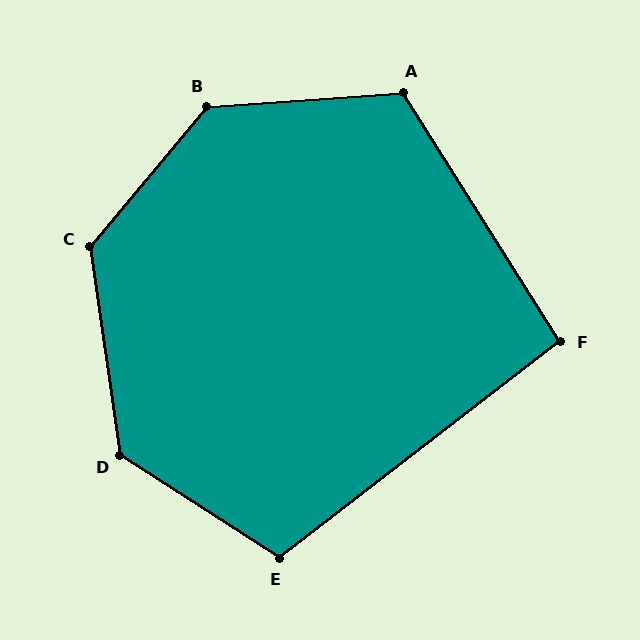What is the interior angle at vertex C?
Approximately 132 degrees (obtuse).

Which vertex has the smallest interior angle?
F, at approximately 95 degrees.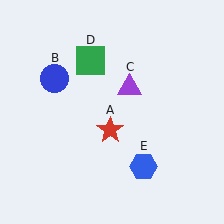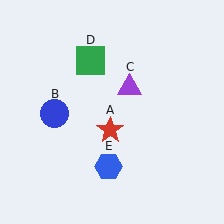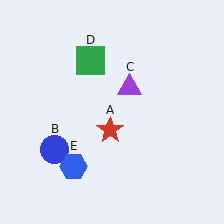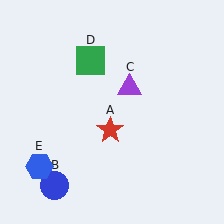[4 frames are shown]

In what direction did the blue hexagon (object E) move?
The blue hexagon (object E) moved left.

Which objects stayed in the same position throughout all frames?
Red star (object A) and purple triangle (object C) and green square (object D) remained stationary.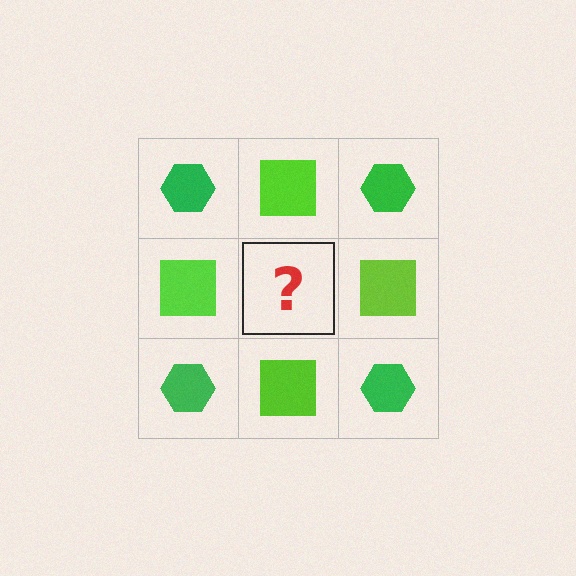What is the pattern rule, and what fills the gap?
The rule is that it alternates green hexagon and lime square in a checkerboard pattern. The gap should be filled with a green hexagon.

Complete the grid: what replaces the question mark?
The question mark should be replaced with a green hexagon.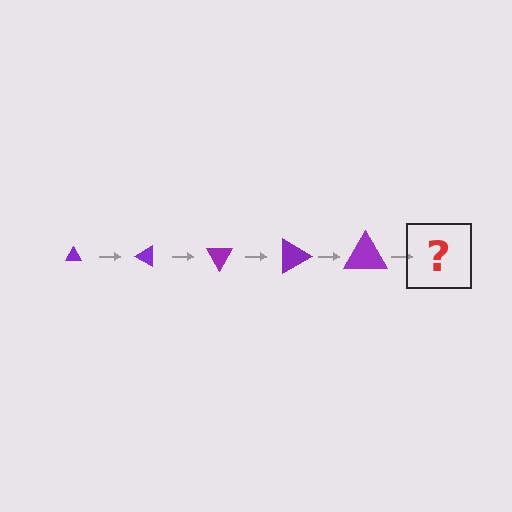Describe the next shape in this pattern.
It should be a triangle, larger than the previous one and rotated 150 degrees from the start.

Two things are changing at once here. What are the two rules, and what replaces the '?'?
The two rules are that the triangle grows larger each step and it rotates 30 degrees each step. The '?' should be a triangle, larger than the previous one and rotated 150 degrees from the start.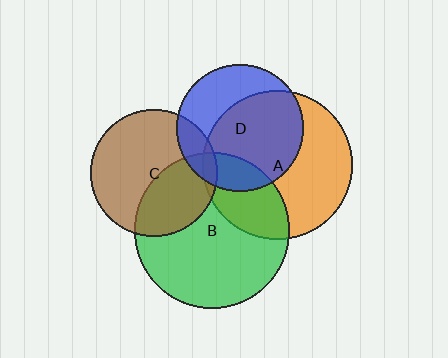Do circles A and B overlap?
Yes.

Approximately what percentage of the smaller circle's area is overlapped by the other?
Approximately 30%.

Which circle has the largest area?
Circle B (green).